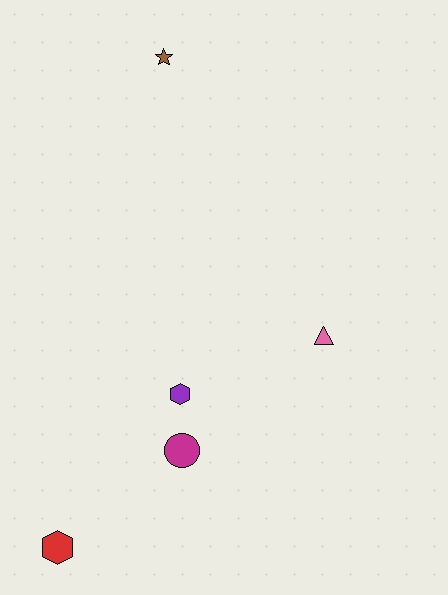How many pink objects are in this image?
There is 1 pink object.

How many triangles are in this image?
There is 1 triangle.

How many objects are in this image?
There are 5 objects.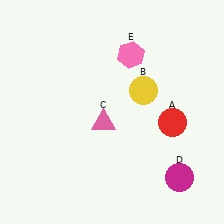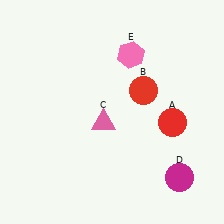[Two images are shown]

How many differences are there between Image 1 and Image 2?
There is 1 difference between the two images.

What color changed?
The circle (B) changed from yellow in Image 1 to red in Image 2.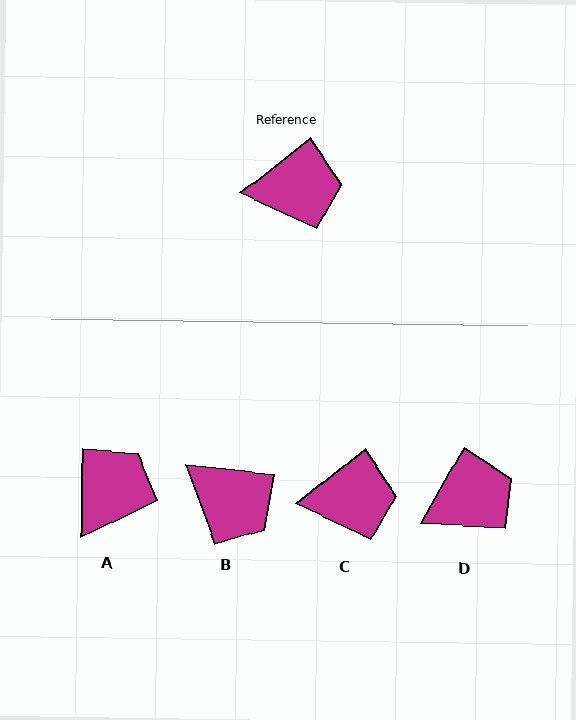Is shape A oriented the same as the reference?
No, it is off by about 52 degrees.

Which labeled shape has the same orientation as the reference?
C.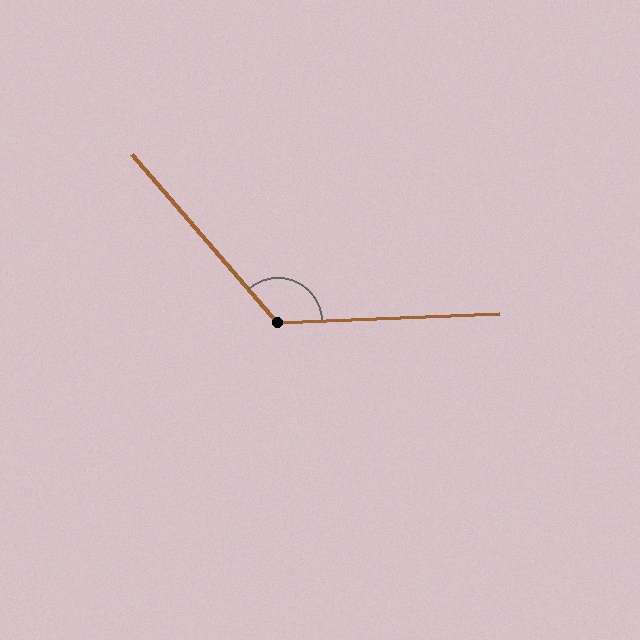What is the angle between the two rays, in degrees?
Approximately 129 degrees.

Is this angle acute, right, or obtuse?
It is obtuse.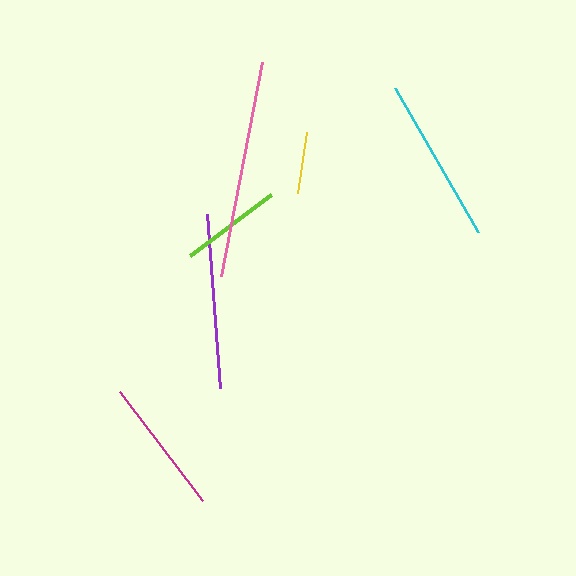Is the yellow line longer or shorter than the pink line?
The pink line is longer than the yellow line.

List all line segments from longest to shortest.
From longest to shortest: pink, purple, cyan, magenta, lime, yellow.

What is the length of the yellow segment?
The yellow segment is approximately 61 pixels long.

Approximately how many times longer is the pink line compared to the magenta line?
The pink line is approximately 1.6 times the length of the magenta line.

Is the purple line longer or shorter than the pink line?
The pink line is longer than the purple line.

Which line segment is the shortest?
The yellow line is the shortest at approximately 61 pixels.